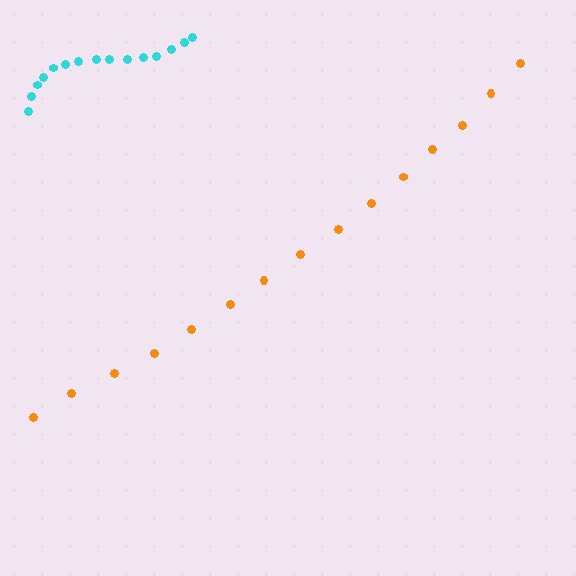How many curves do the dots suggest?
There are 2 distinct paths.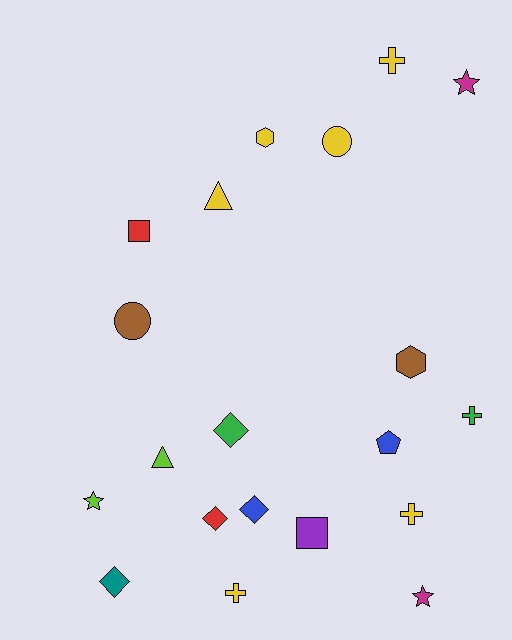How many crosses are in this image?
There are 4 crosses.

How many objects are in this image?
There are 20 objects.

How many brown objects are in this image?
There are 2 brown objects.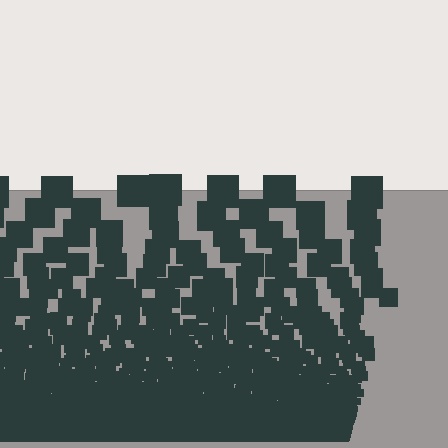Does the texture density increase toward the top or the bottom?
Density increases toward the bottom.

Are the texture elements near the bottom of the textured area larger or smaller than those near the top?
Smaller. The gradient is inverted — elements near the bottom are smaller and denser.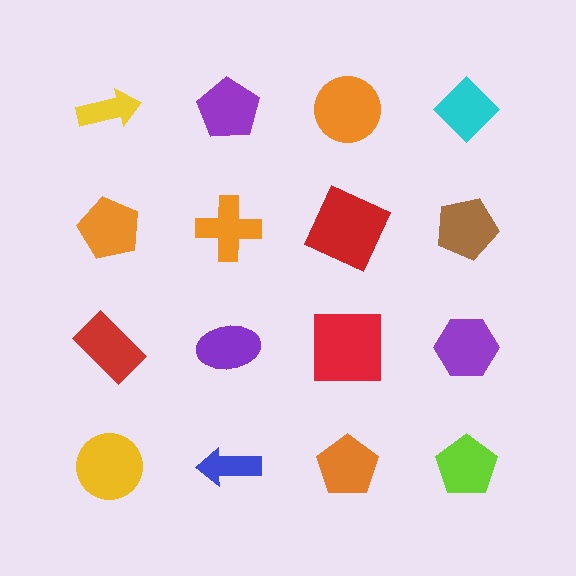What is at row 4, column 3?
An orange pentagon.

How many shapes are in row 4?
4 shapes.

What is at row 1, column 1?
A yellow arrow.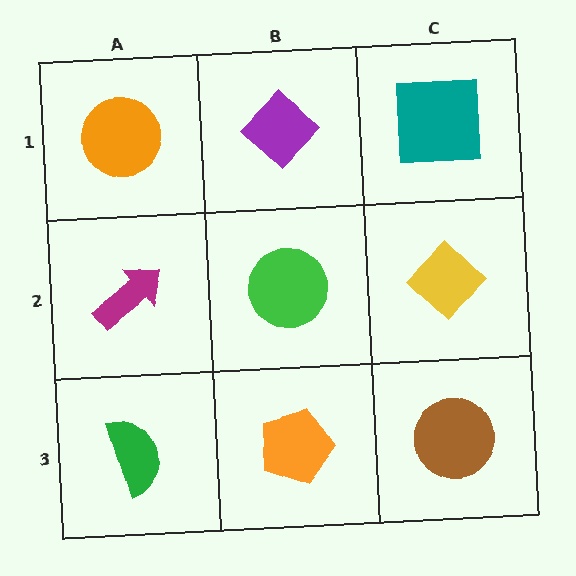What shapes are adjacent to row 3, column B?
A green circle (row 2, column B), a green semicircle (row 3, column A), a brown circle (row 3, column C).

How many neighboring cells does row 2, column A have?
3.